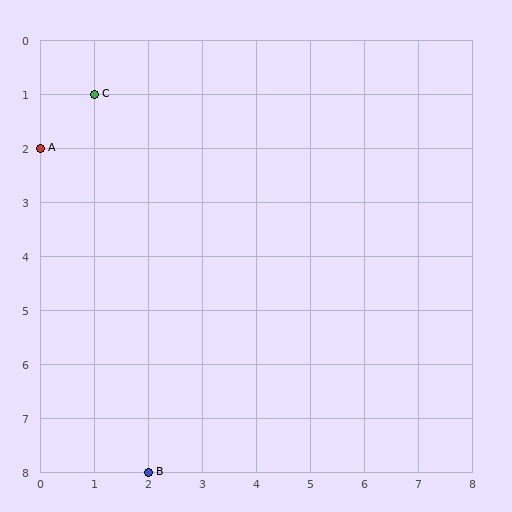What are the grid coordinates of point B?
Point B is at grid coordinates (2, 8).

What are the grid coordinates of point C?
Point C is at grid coordinates (1, 1).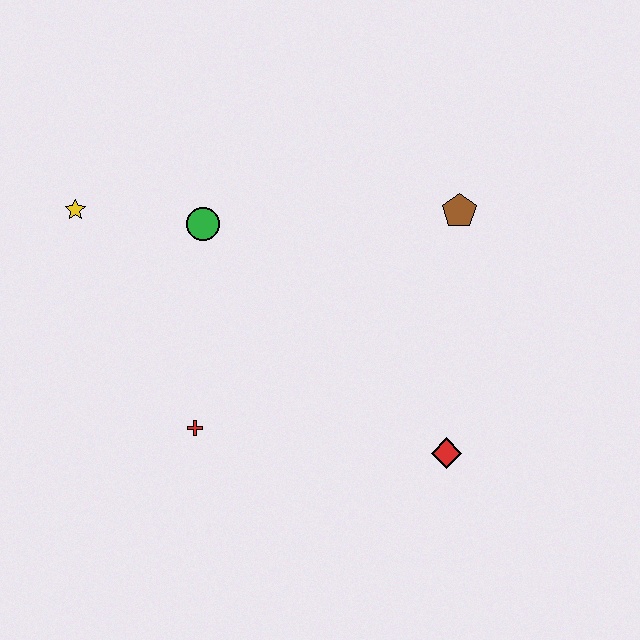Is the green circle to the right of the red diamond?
No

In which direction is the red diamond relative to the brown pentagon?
The red diamond is below the brown pentagon.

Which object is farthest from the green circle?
The red diamond is farthest from the green circle.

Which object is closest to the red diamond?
The brown pentagon is closest to the red diamond.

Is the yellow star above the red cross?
Yes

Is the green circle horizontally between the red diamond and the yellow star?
Yes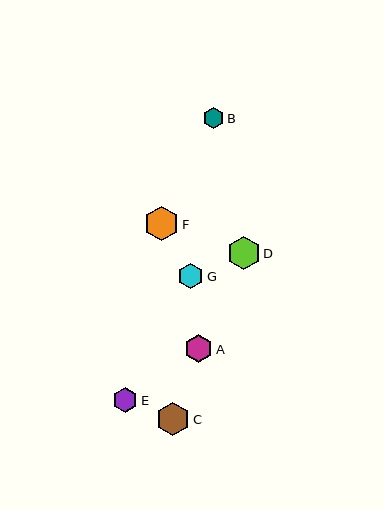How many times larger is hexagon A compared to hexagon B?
Hexagon A is approximately 1.4 times the size of hexagon B.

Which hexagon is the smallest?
Hexagon B is the smallest with a size of approximately 21 pixels.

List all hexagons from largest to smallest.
From largest to smallest: F, C, D, A, G, E, B.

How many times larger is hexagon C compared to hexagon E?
Hexagon C is approximately 1.3 times the size of hexagon E.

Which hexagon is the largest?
Hexagon F is the largest with a size of approximately 34 pixels.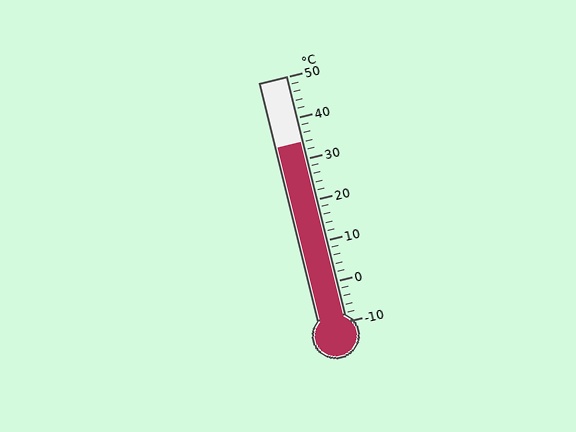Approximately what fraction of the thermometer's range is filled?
The thermometer is filled to approximately 75% of its range.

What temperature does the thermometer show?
The thermometer shows approximately 34°C.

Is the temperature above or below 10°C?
The temperature is above 10°C.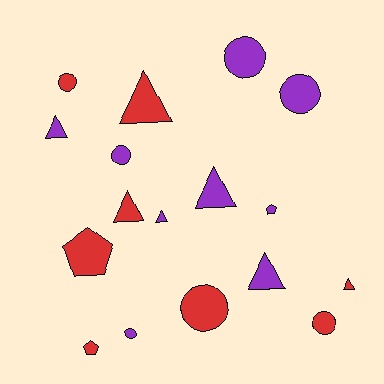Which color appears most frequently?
Purple, with 9 objects.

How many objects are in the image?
There are 17 objects.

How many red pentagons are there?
There are 2 red pentagons.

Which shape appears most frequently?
Circle, with 7 objects.